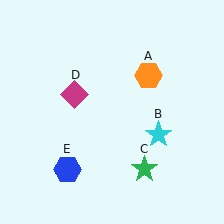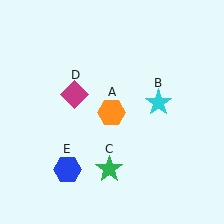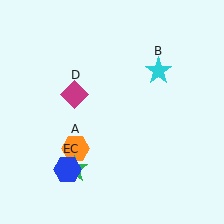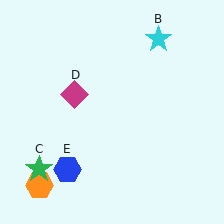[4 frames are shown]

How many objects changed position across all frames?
3 objects changed position: orange hexagon (object A), cyan star (object B), green star (object C).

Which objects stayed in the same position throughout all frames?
Magenta diamond (object D) and blue hexagon (object E) remained stationary.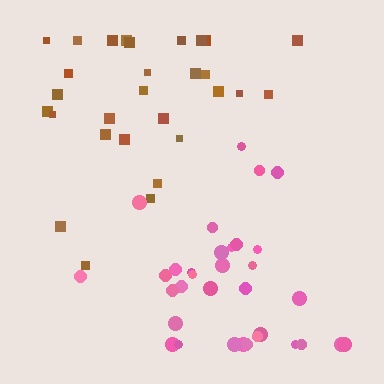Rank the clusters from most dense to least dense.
pink, brown.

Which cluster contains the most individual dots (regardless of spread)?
Pink (35).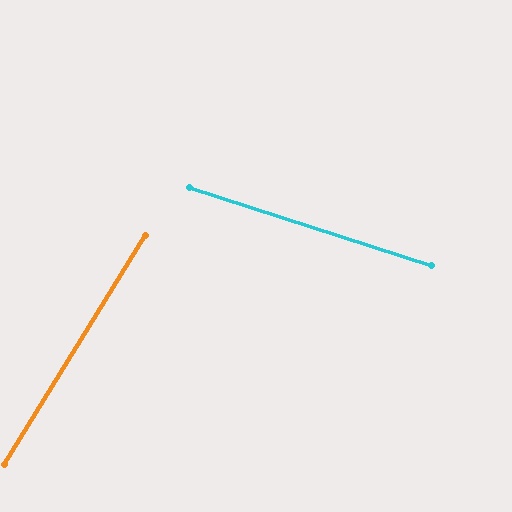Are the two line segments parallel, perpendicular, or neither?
Neither parallel nor perpendicular — they differ by about 76°.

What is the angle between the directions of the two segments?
Approximately 76 degrees.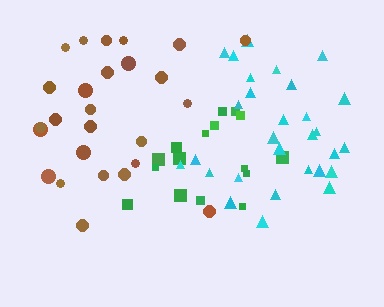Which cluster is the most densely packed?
Cyan.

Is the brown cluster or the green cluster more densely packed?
Green.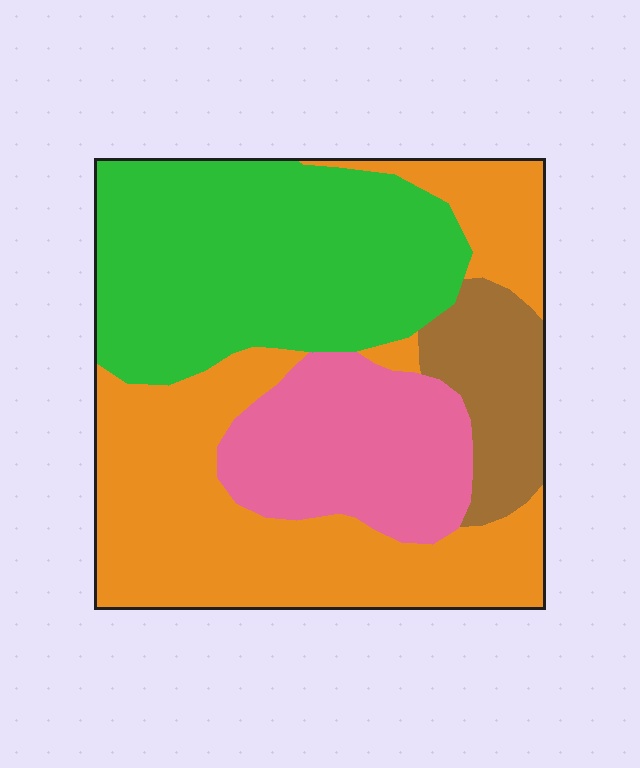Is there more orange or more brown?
Orange.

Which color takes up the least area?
Brown, at roughly 10%.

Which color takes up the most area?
Orange, at roughly 40%.